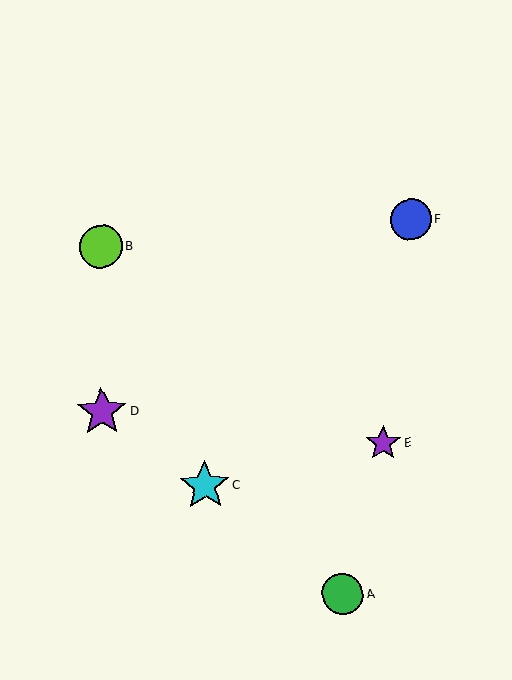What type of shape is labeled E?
Shape E is a purple star.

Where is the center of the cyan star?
The center of the cyan star is at (205, 485).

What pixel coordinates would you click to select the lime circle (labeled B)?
Click at (101, 246) to select the lime circle B.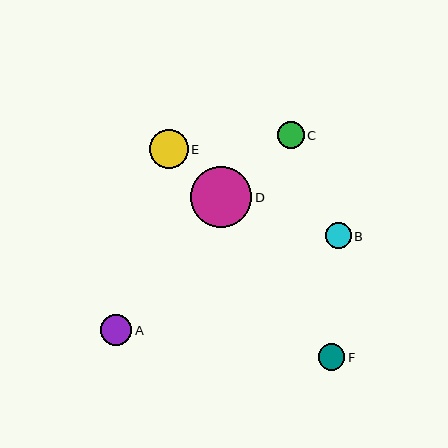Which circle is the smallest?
Circle B is the smallest with a size of approximately 25 pixels.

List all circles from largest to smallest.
From largest to smallest: D, E, A, C, F, B.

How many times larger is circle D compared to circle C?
Circle D is approximately 2.3 times the size of circle C.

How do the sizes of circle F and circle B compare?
Circle F and circle B are approximately the same size.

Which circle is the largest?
Circle D is the largest with a size of approximately 61 pixels.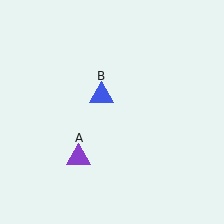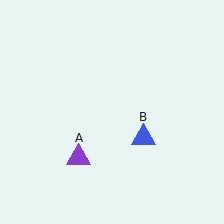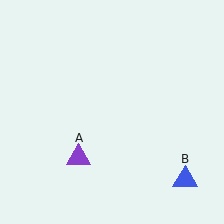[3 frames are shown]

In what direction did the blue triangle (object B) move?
The blue triangle (object B) moved down and to the right.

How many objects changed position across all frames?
1 object changed position: blue triangle (object B).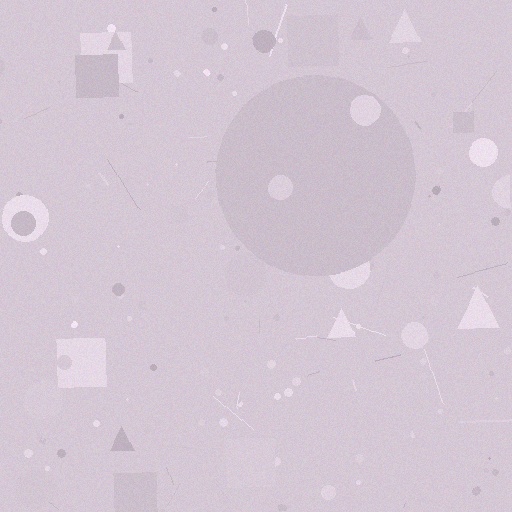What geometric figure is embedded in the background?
A circle is embedded in the background.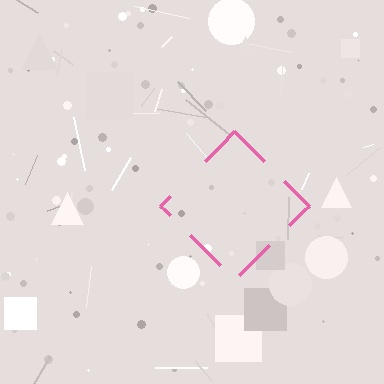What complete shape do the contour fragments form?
The contour fragments form a diamond.